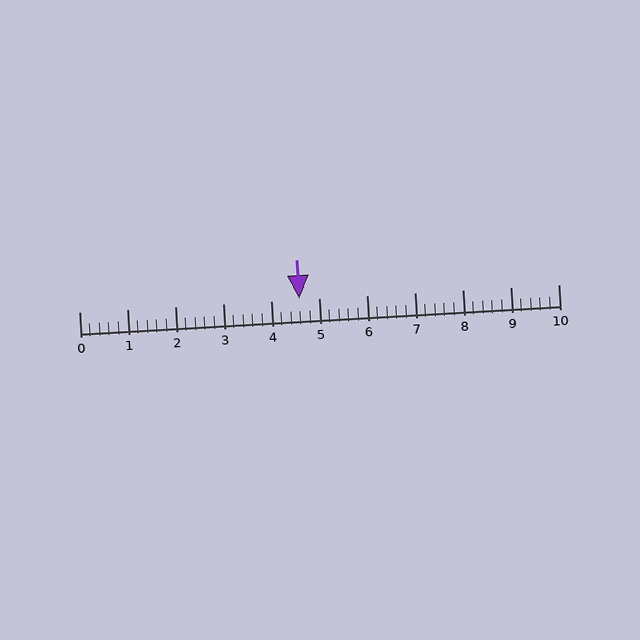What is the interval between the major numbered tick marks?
The major tick marks are spaced 1 units apart.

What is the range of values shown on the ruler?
The ruler shows values from 0 to 10.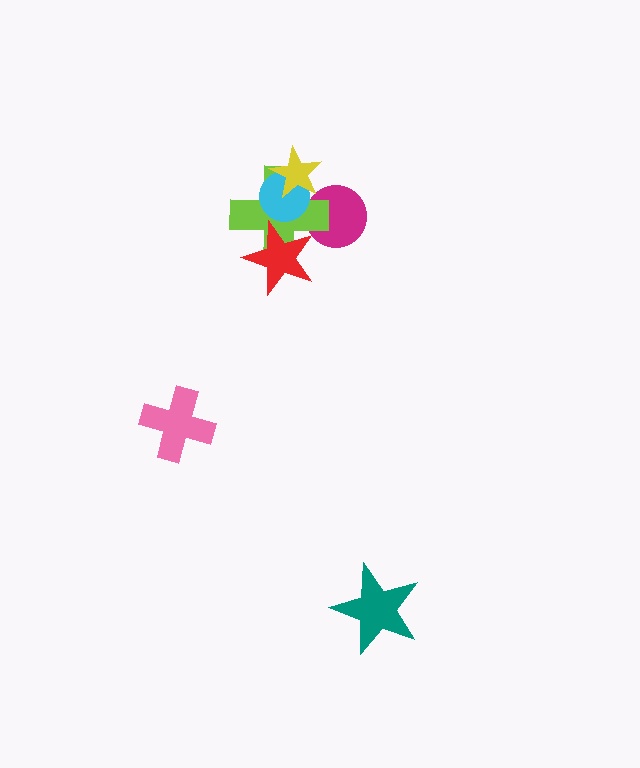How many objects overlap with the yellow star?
2 objects overlap with the yellow star.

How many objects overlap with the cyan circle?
2 objects overlap with the cyan circle.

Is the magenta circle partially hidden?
Yes, it is partially covered by another shape.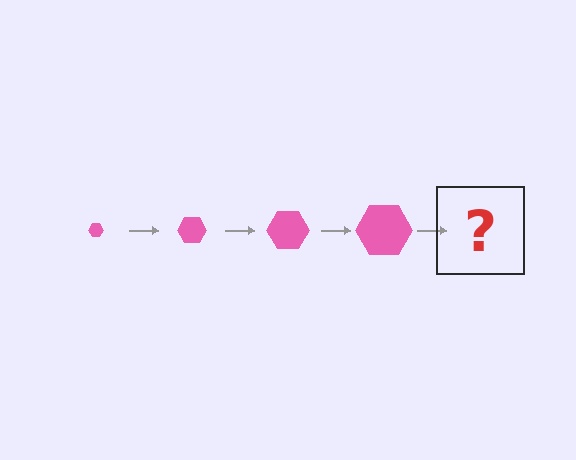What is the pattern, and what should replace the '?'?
The pattern is that the hexagon gets progressively larger each step. The '?' should be a pink hexagon, larger than the previous one.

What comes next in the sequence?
The next element should be a pink hexagon, larger than the previous one.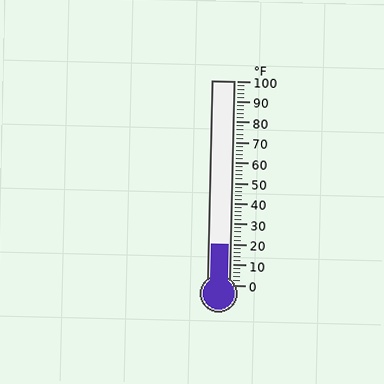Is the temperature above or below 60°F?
The temperature is below 60°F.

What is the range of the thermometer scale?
The thermometer scale ranges from 0°F to 100°F.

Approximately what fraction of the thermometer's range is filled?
The thermometer is filled to approximately 20% of its range.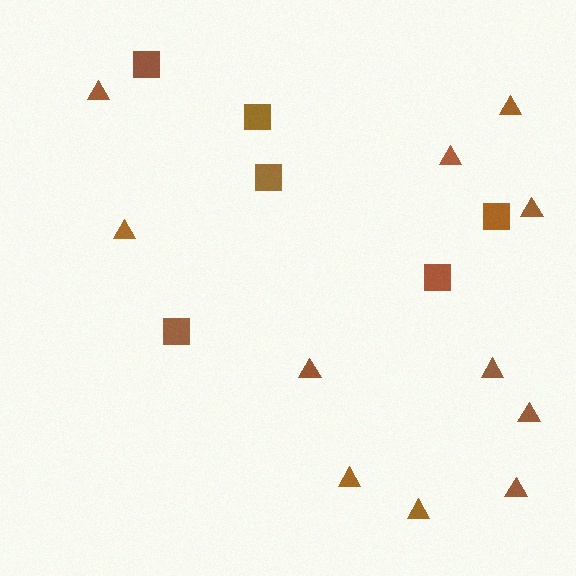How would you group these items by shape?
There are 2 groups: one group of squares (6) and one group of triangles (11).